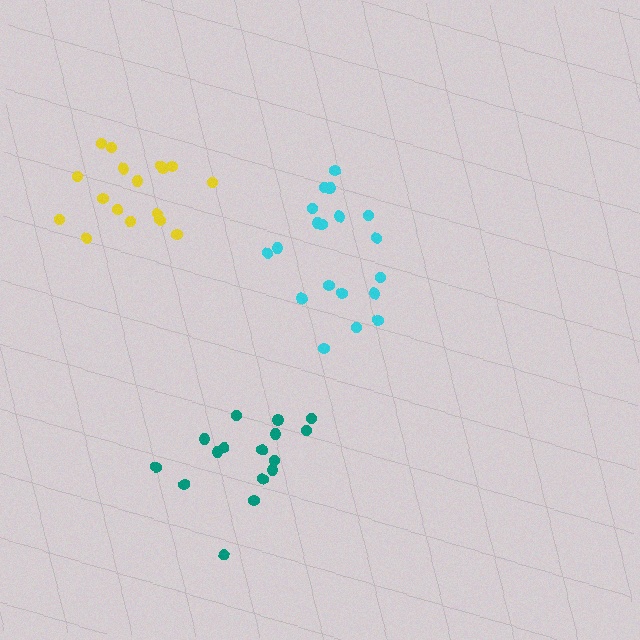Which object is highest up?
The yellow cluster is topmost.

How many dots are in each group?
Group 1: 19 dots, Group 2: 16 dots, Group 3: 17 dots (52 total).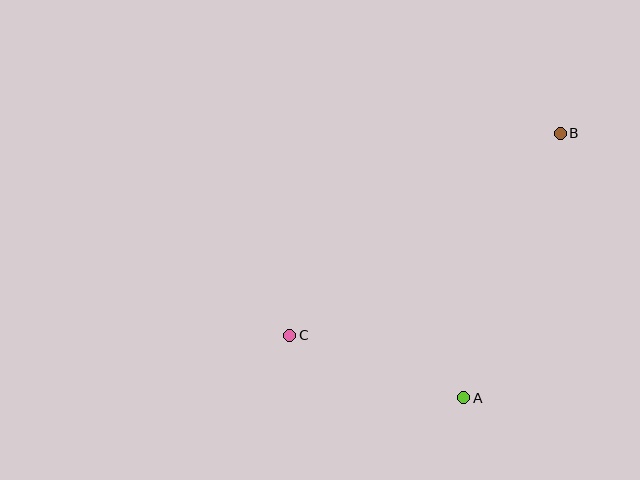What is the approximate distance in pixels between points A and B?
The distance between A and B is approximately 281 pixels.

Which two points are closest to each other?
Points A and C are closest to each other.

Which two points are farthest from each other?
Points B and C are farthest from each other.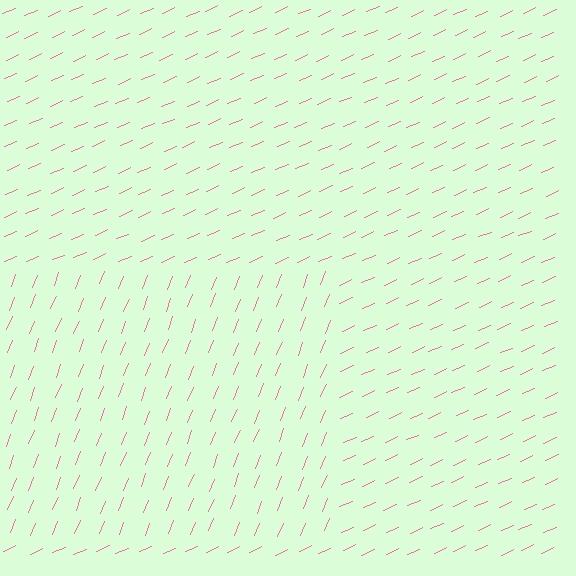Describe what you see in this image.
The image is filled with small pink line segments. A rectangle region in the image has lines oriented differently from the surrounding lines, creating a visible texture boundary.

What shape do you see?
I see a rectangle.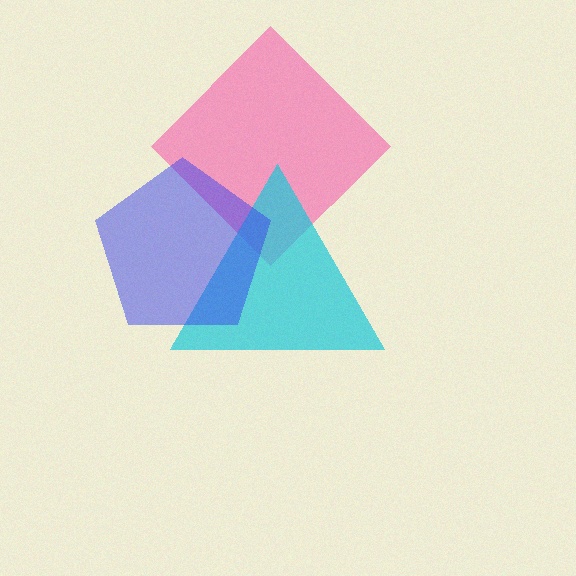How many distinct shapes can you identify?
There are 3 distinct shapes: a pink diamond, a cyan triangle, a blue pentagon.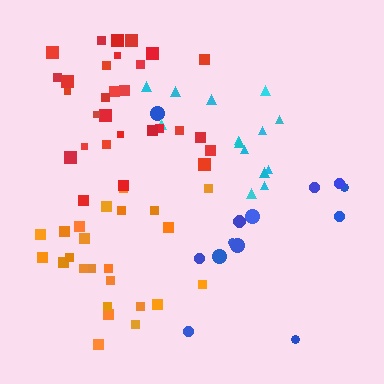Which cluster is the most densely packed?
Orange.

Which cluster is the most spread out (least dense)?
Blue.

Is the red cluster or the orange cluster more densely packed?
Orange.